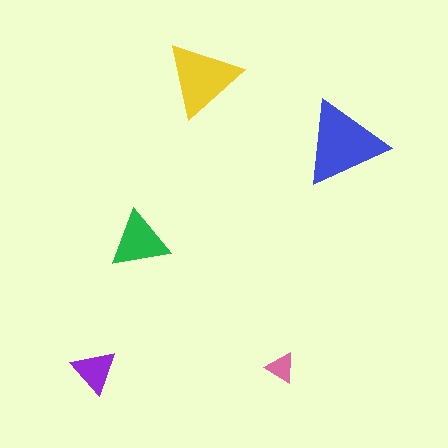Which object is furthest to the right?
The blue triangle is rightmost.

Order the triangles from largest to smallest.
the blue one, the yellow one, the green one, the purple one, the pink one.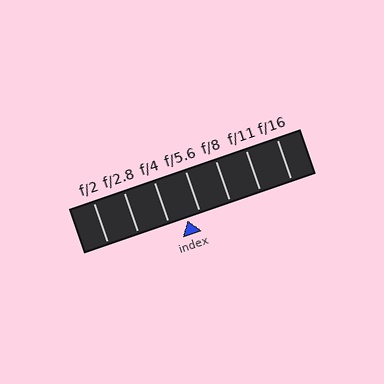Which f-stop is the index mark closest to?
The index mark is closest to f/5.6.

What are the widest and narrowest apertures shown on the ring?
The widest aperture shown is f/2 and the narrowest is f/16.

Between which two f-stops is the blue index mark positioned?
The index mark is between f/4 and f/5.6.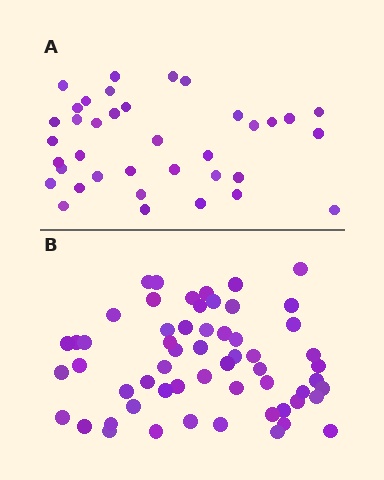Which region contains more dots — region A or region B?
Region B (the bottom region) has more dots.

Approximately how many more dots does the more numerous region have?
Region B has approximately 20 more dots than region A.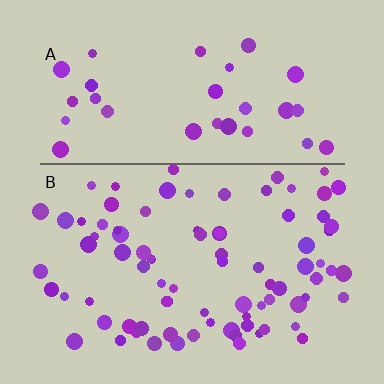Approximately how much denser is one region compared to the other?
Approximately 2.5× — region B over region A.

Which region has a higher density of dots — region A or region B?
B (the bottom).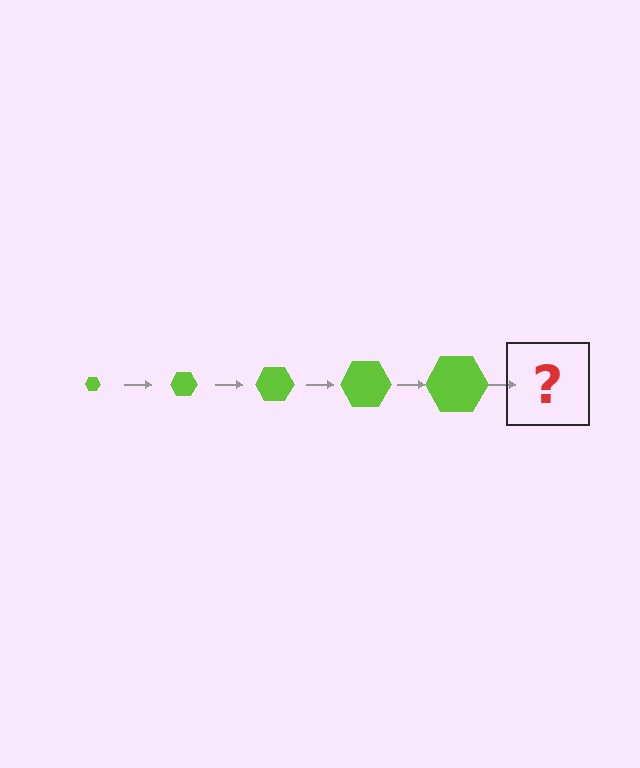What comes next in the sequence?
The next element should be a lime hexagon, larger than the previous one.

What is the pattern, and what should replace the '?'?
The pattern is that the hexagon gets progressively larger each step. The '?' should be a lime hexagon, larger than the previous one.